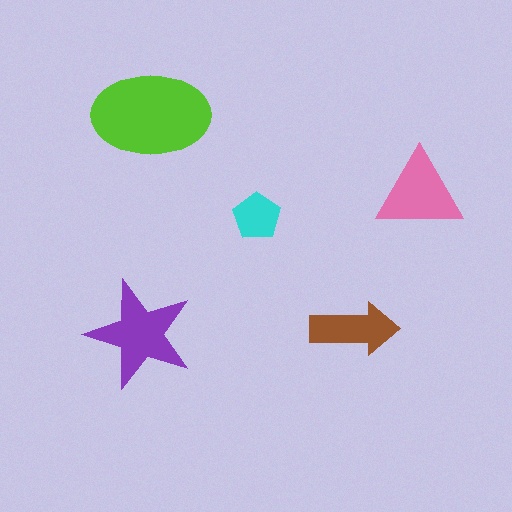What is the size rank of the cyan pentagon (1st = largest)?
5th.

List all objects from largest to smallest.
The lime ellipse, the purple star, the pink triangle, the brown arrow, the cyan pentagon.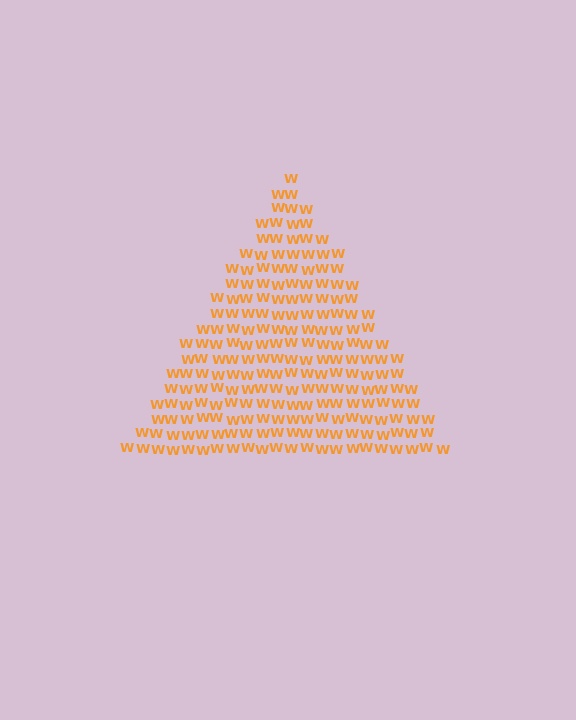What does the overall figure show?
The overall figure shows a triangle.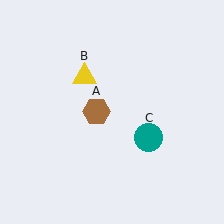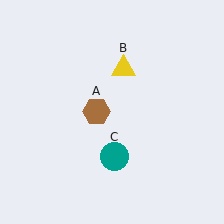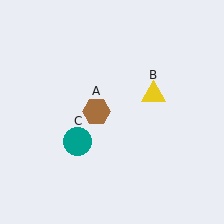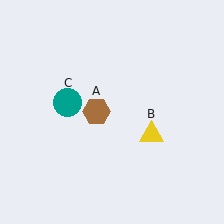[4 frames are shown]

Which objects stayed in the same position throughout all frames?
Brown hexagon (object A) remained stationary.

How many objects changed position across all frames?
2 objects changed position: yellow triangle (object B), teal circle (object C).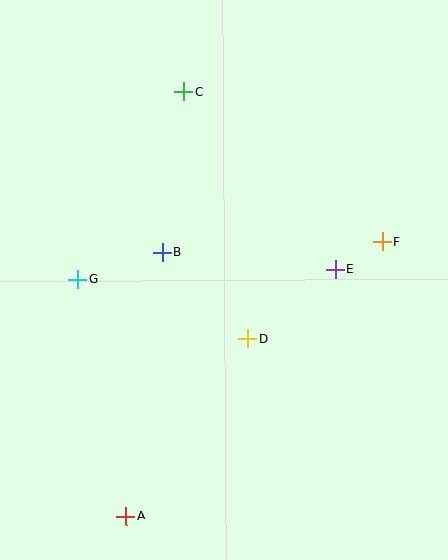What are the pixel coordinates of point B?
Point B is at (162, 252).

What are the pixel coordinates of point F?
Point F is at (382, 242).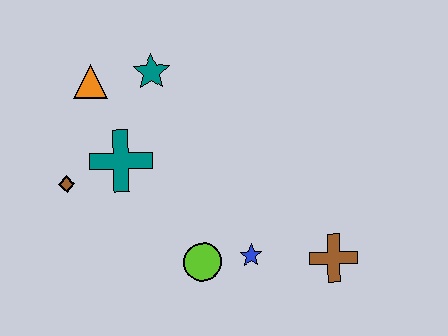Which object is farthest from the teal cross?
The brown cross is farthest from the teal cross.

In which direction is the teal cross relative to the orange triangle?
The teal cross is below the orange triangle.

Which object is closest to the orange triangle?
The teal star is closest to the orange triangle.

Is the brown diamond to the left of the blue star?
Yes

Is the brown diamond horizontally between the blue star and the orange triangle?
No